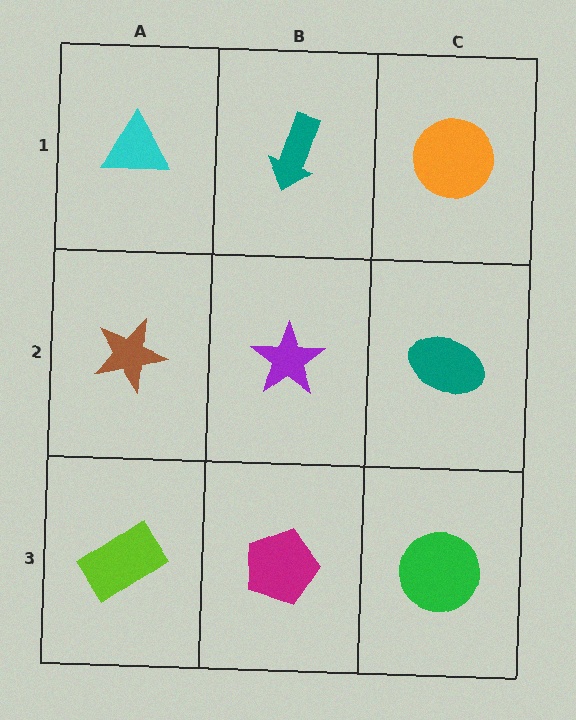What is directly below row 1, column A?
A brown star.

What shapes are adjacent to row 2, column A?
A cyan triangle (row 1, column A), a lime rectangle (row 3, column A), a purple star (row 2, column B).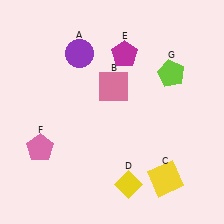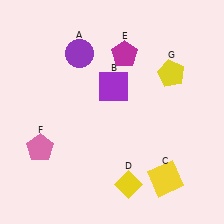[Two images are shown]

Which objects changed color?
B changed from pink to purple. G changed from lime to yellow.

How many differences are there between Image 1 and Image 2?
There are 2 differences between the two images.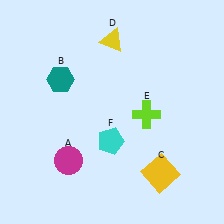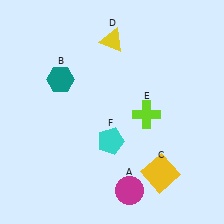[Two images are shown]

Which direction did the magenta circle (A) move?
The magenta circle (A) moved right.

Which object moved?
The magenta circle (A) moved right.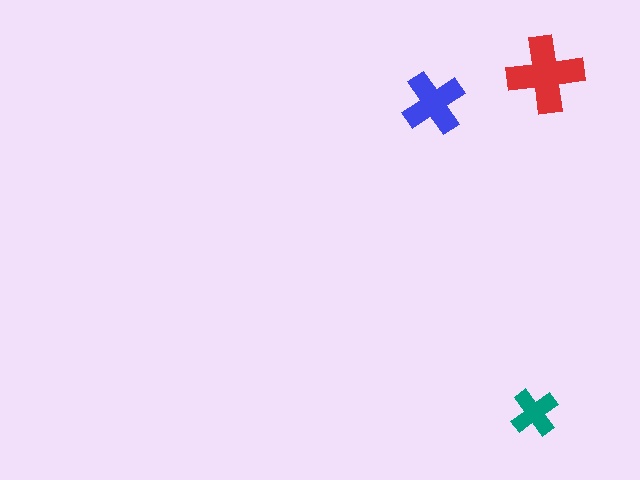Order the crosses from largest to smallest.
the red one, the blue one, the teal one.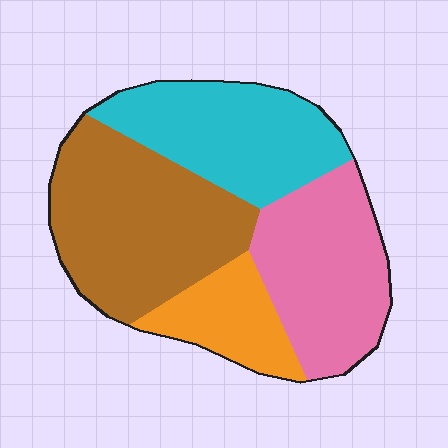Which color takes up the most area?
Brown, at roughly 35%.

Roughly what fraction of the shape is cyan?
Cyan covers about 25% of the shape.